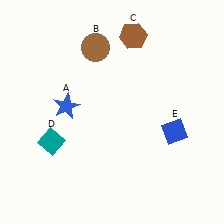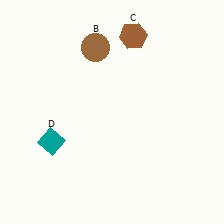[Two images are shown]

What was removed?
The blue diamond (E), the blue star (A) were removed in Image 2.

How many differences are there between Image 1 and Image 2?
There are 2 differences between the two images.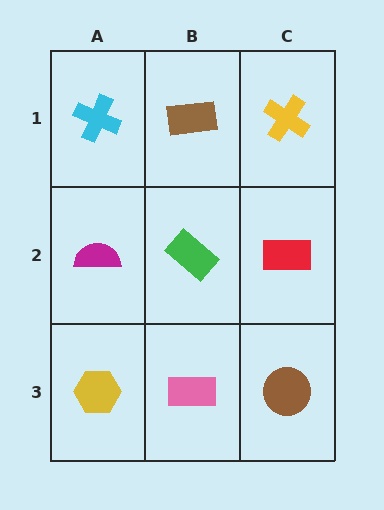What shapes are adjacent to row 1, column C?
A red rectangle (row 2, column C), a brown rectangle (row 1, column B).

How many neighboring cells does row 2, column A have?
3.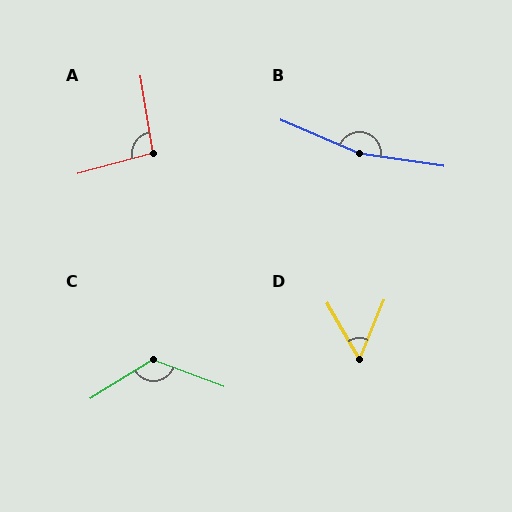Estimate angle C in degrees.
Approximately 128 degrees.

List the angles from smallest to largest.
D (52°), A (96°), C (128°), B (166°).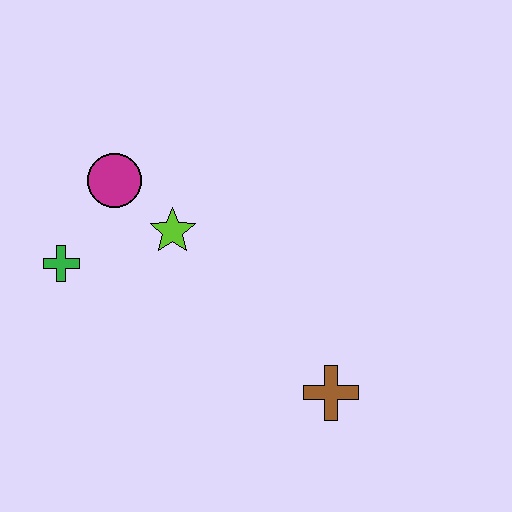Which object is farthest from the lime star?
The brown cross is farthest from the lime star.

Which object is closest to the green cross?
The magenta circle is closest to the green cross.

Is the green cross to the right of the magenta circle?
No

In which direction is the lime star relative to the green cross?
The lime star is to the right of the green cross.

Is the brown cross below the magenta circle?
Yes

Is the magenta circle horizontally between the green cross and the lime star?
Yes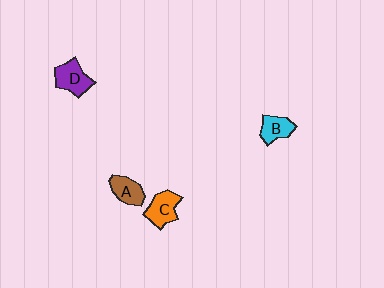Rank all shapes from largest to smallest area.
From largest to smallest: D (purple), C (orange), A (brown), B (cyan).